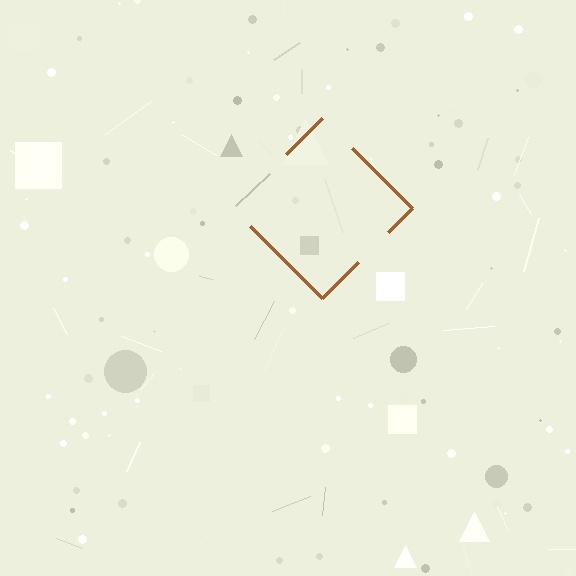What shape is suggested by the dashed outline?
The dashed outline suggests a diamond.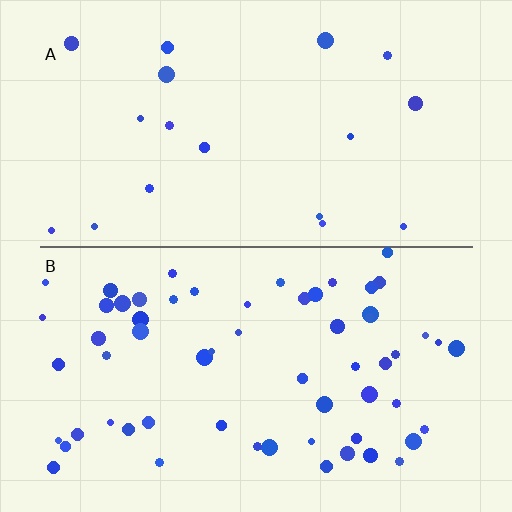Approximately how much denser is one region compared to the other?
Approximately 3.3× — region B over region A.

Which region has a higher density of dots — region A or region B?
B (the bottom).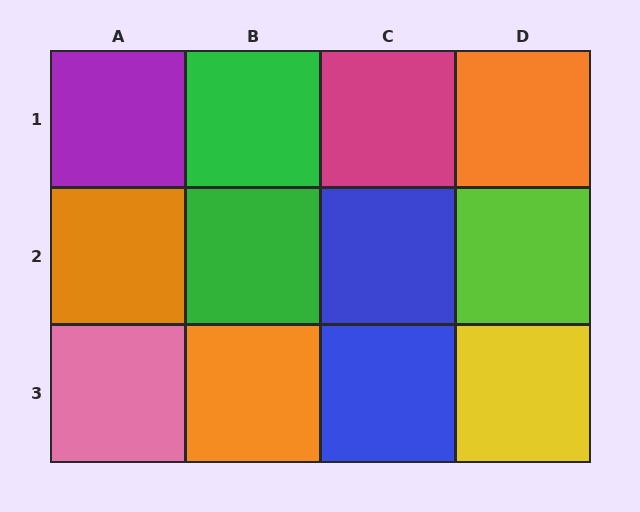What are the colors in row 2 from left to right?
Orange, green, blue, lime.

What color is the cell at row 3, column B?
Orange.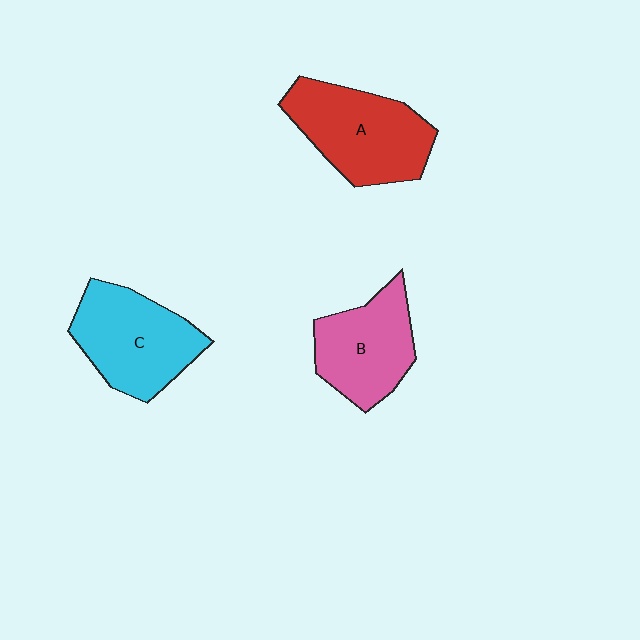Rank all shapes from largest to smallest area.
From largest to smallest: A (red), C (cyan), B (pink).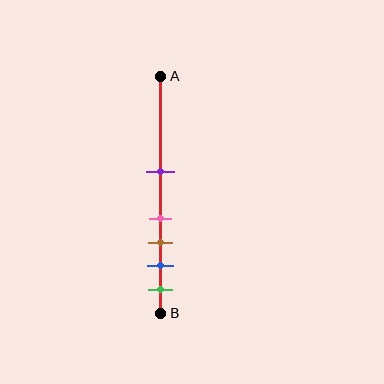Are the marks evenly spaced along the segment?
No, the marks are not evenly spaced.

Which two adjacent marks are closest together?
The pink and brown marks are the closest adjacent pair.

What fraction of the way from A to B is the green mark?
The green mark is approximately 90% (0.9) of the way from A to B.